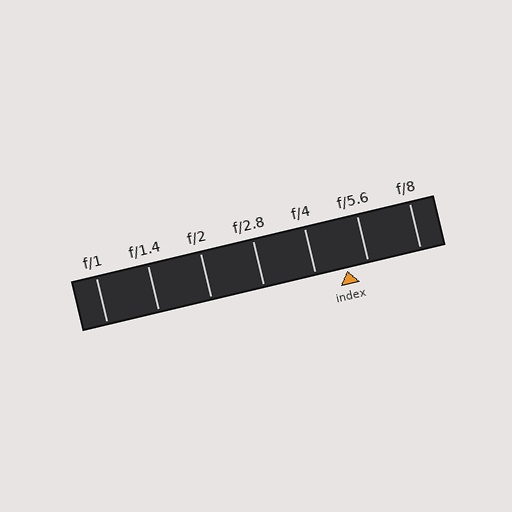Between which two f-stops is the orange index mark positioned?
The index mark is between f/4 and f/5.6.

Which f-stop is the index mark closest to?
The index mark is closest to f/5.6.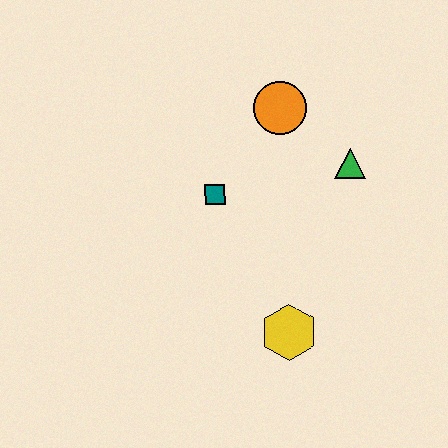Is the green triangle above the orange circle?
No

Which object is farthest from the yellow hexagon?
The orange circle is farthest from the yellow hexagon.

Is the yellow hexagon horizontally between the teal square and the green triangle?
Yes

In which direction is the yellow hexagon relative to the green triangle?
The yellow hexagon is below the green triangle.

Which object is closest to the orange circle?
The green triangle is closest to the orange circle.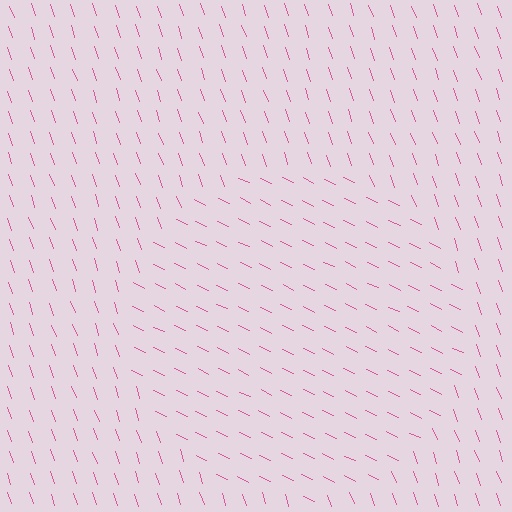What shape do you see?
I see a circle.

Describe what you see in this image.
The image is filled with small pink line segments. A circle region in the image has lines oriented differently from the surrounding lines, creating a visible texture boundary.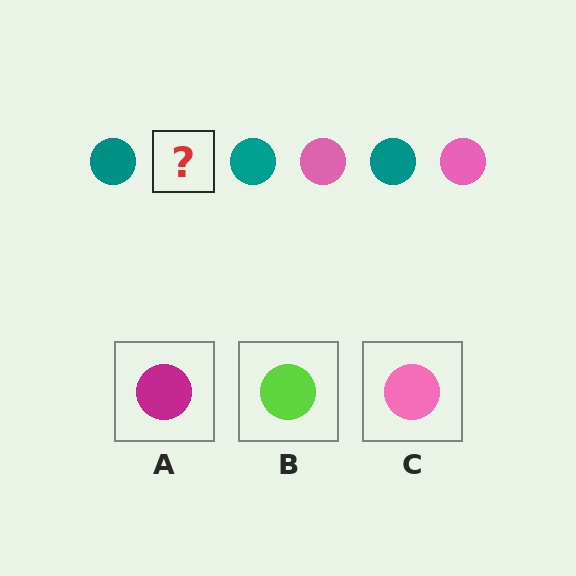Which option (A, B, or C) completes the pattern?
C.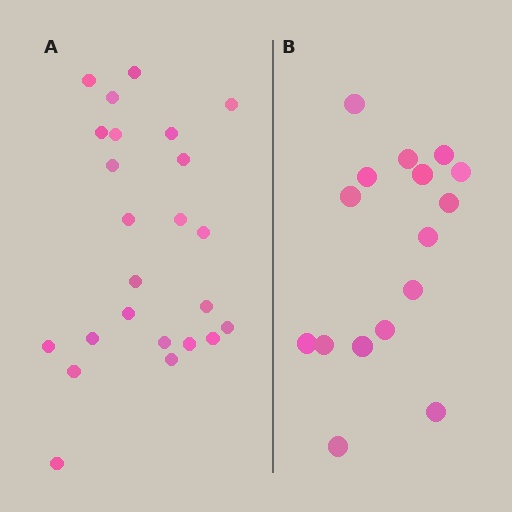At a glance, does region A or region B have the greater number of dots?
Region A (the left region) has more dots.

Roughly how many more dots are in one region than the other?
Region A has roughly 8 or so more dots than region B.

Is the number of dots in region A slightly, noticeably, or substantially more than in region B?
Region A has substantially more. The ratio is roughly 1.5 to 1.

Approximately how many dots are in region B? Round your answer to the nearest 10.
About 20 dots. (The exact count is 16, which rounds to 20.)